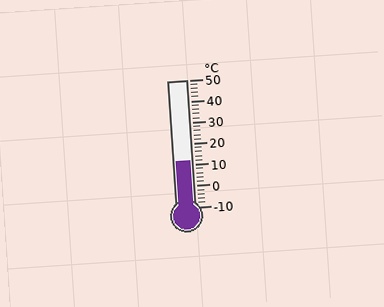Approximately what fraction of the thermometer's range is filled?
The thermometer is filled to approximately 35% of its range.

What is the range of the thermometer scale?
The thermometer scale ranges from -10°C to 50°C.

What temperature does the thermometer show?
The thermometer shows approximately 12°C.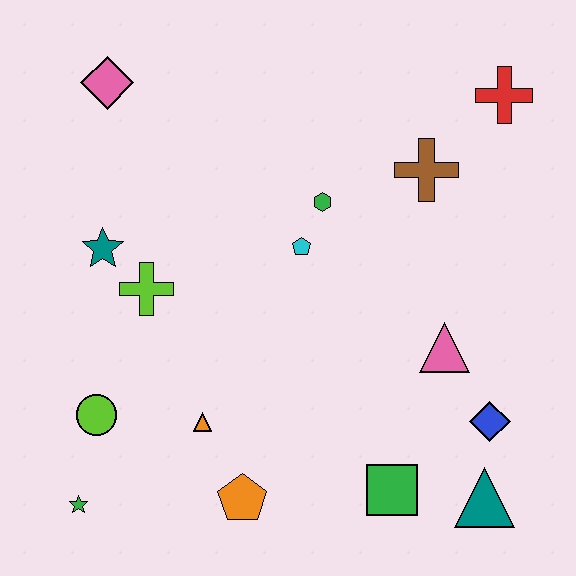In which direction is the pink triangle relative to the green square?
The pink triangle is above the green square.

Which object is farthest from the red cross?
The green star is farthest from the red cross.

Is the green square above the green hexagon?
No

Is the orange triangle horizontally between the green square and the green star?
Yes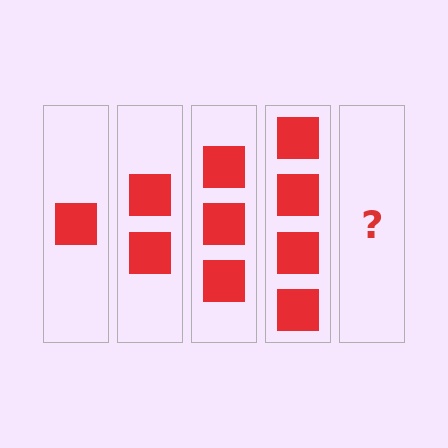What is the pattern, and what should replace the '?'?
The pattern is that each step adds one more square. The '?' should be 5 squares.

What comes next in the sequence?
The next element should be 5 squares.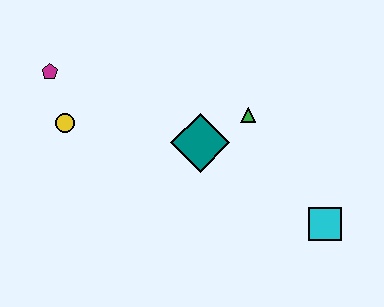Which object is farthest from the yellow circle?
The cyan square is farthest from the yellow circle.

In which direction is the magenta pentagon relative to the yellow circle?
The magenta pentagon is above the yellow circle.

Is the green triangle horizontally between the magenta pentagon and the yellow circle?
No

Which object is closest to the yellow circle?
The magenta pentagon is closest to the yellow circle.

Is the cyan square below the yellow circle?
Yes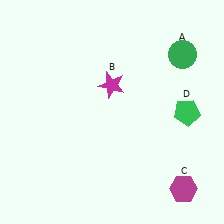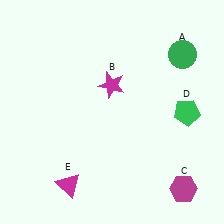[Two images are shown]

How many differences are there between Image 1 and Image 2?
There is 1 difference between the two images.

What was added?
A magenta triangle (E) was added in Image 2.